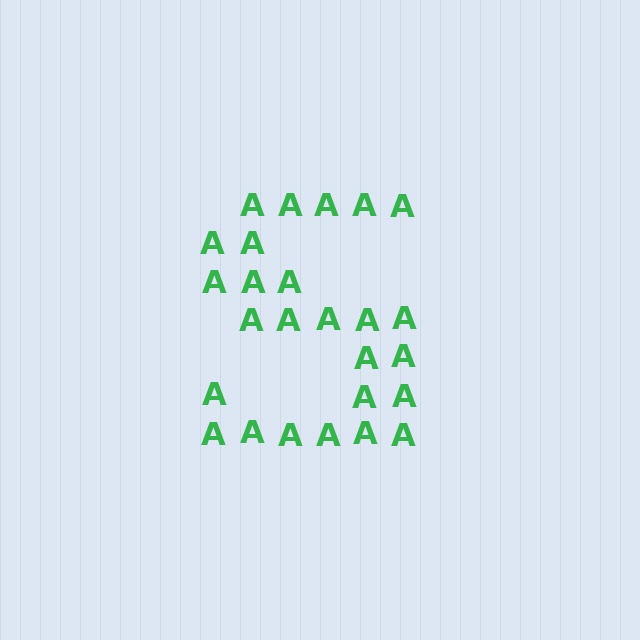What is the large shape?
The large shape is the letter S.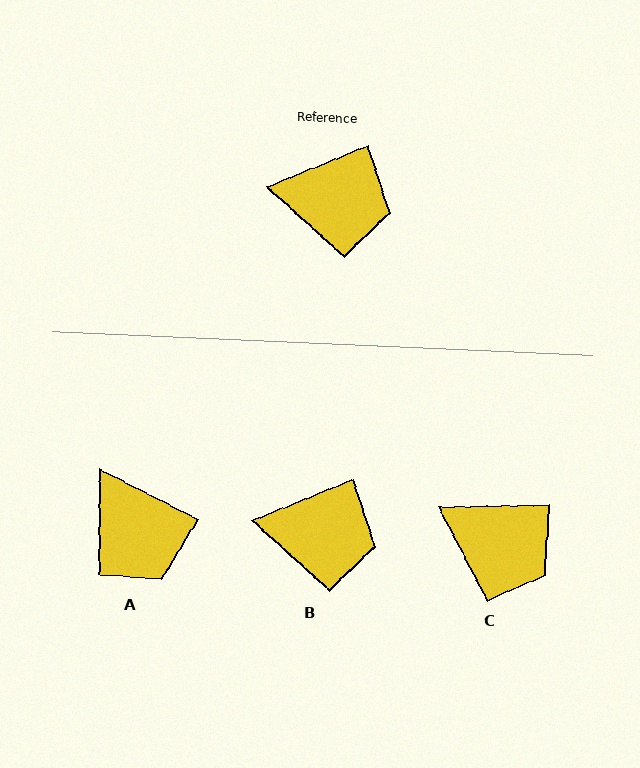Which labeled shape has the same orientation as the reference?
B.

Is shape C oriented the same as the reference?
No, it is off by about 21 degrees.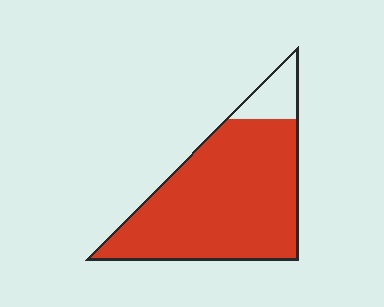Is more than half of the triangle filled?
Yes.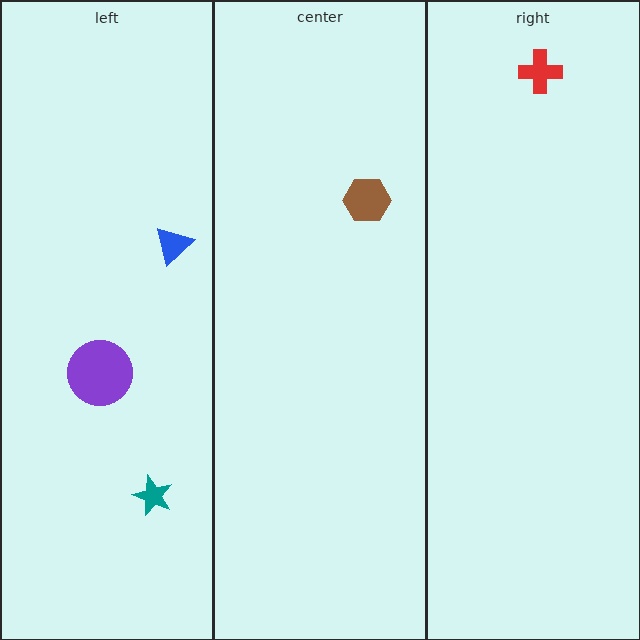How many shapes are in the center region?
1.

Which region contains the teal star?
The left region.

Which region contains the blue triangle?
The left region.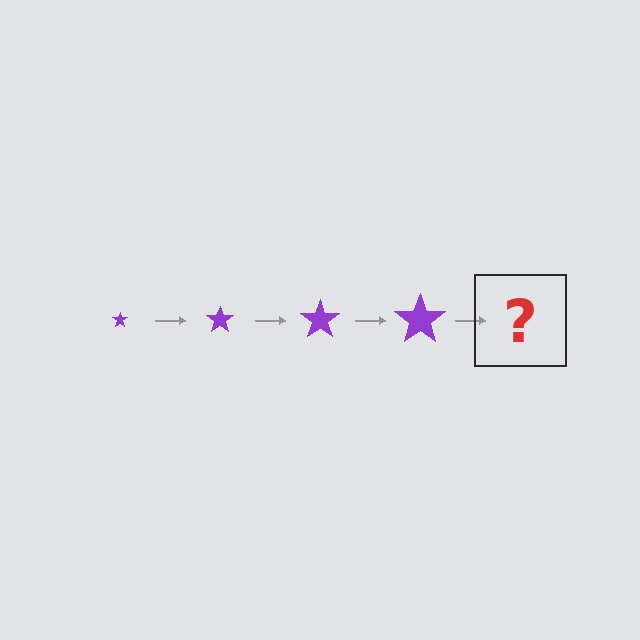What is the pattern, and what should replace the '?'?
The pattern is that the star gets progressively larger each step. The '?' should be a purple star, larger than the previous one.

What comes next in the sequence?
The next element should be a purple star, larger than the previous one.